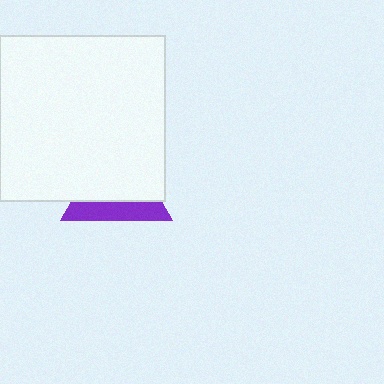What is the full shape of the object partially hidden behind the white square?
The partially hidden object is a purple triangle.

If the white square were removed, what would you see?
You would see the complete purple triangle.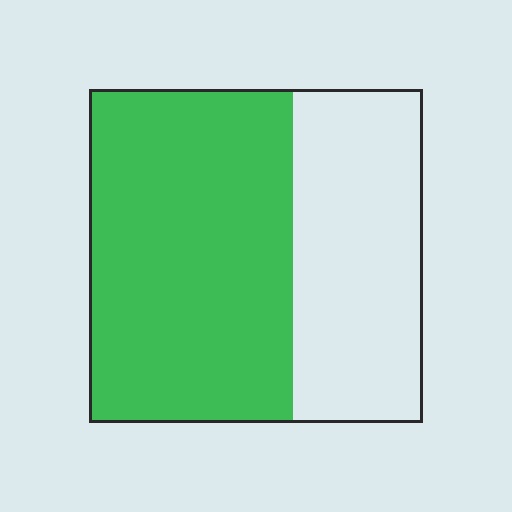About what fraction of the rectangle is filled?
About three fifths (3/5).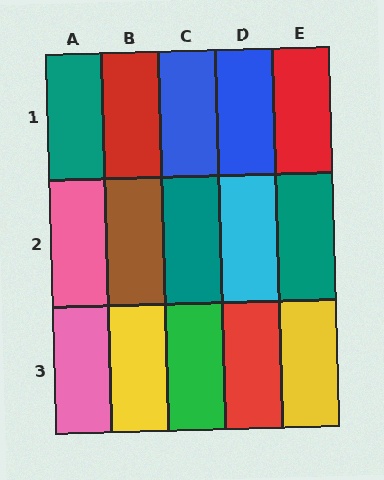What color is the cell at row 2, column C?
Teal.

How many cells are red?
3 cells are red.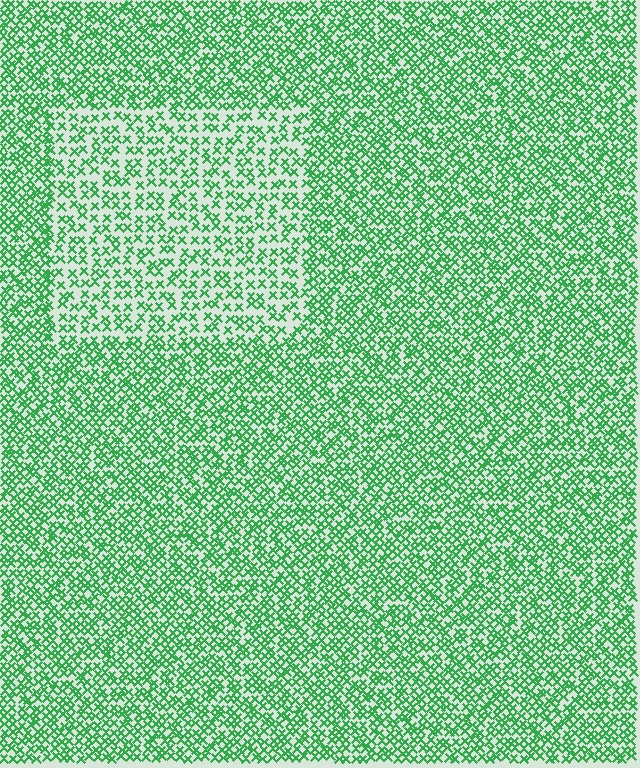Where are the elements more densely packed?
The elements are more densely packed outside the rectangle boundary.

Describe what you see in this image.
The image contains small green elements arranged at two different densities. A rectangle-shaped region is visible where the elements are less densely packed than the surrounding area.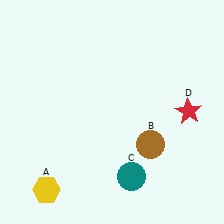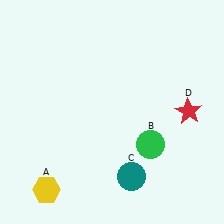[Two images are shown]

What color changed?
The circle (B) changed from brown in Image 1 to green in Image 2.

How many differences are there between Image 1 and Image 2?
There is 1 difference between the two images.